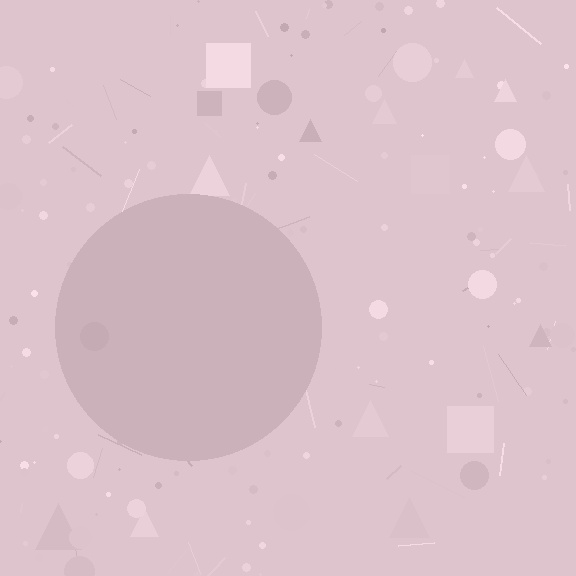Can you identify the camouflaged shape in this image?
The camouflaged shape is a circle.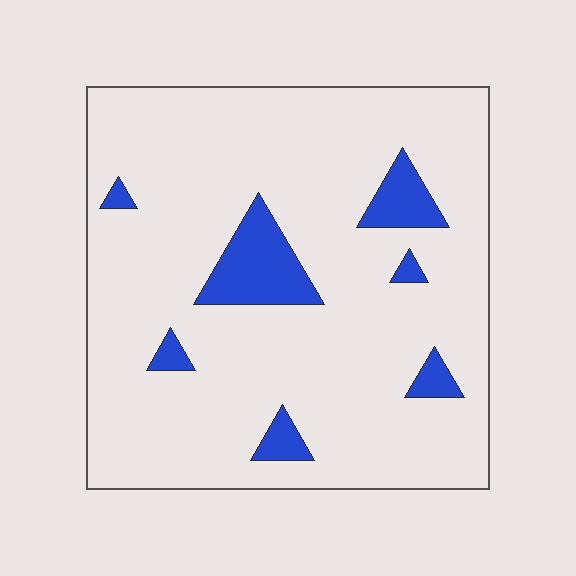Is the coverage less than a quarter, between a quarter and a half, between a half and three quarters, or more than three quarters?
Less than a quarter.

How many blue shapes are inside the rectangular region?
7.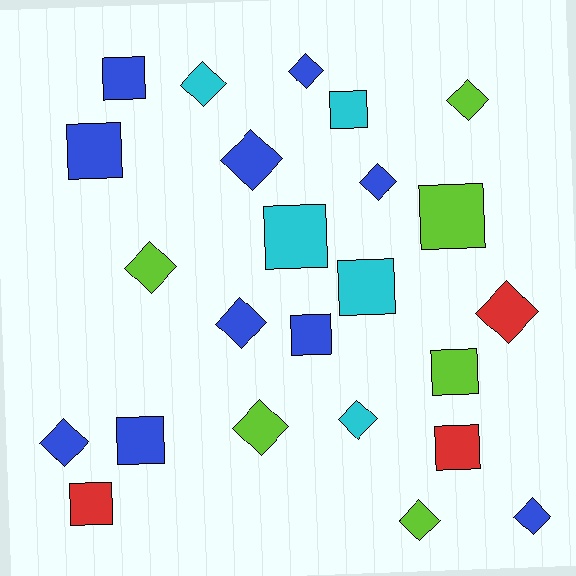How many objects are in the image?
There are 24 objects.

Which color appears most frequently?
Blue, with 10 objects.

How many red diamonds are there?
There is 1 red diamond.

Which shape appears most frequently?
Diamond, with 13 objects.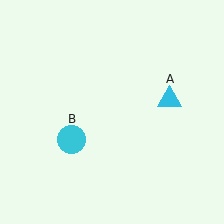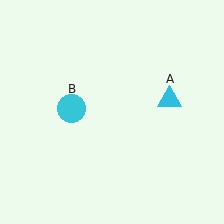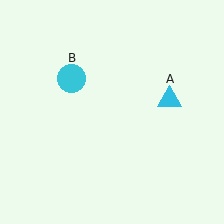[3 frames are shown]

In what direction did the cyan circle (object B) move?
The cyan circle (object B) moved up.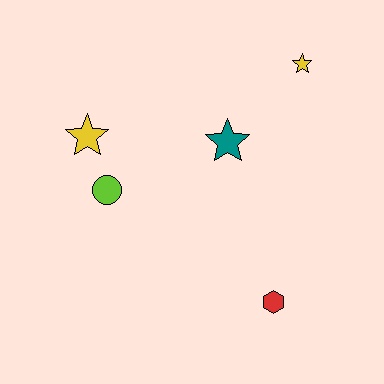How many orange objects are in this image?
There are no orange objects.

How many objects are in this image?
There are 5 objects.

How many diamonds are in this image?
There are no diamonds.